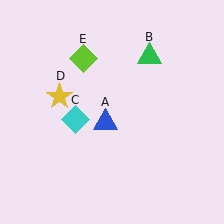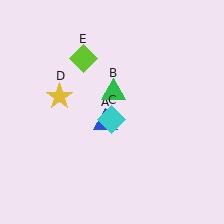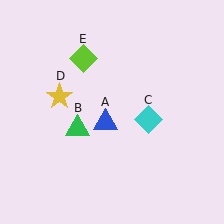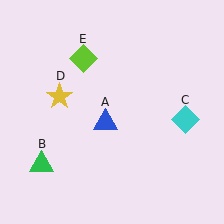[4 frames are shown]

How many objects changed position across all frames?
2 objects changed position: green triangle (object B), cyan diamond (object C).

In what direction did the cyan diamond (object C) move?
The cyan diamond (object C) moved right.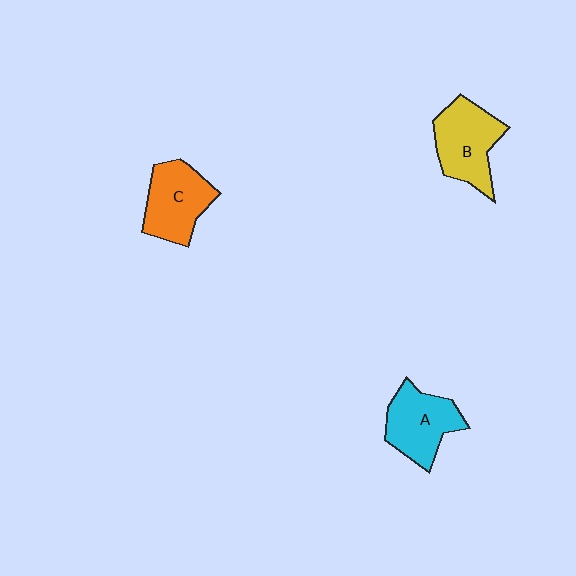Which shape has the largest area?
Shape B (yellow).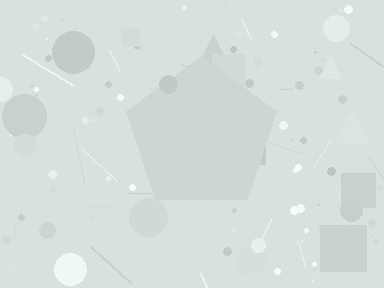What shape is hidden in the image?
A pentagon is hidden in the image.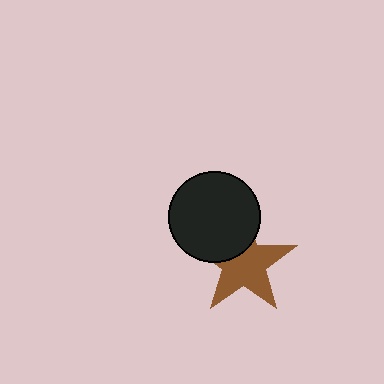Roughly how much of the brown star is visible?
Most of it is visible (roughly 68%).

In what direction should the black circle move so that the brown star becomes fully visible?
The black circle should move toward the upper-left. That is the shortest direction to clear the overlap and leave the brown star fully visible.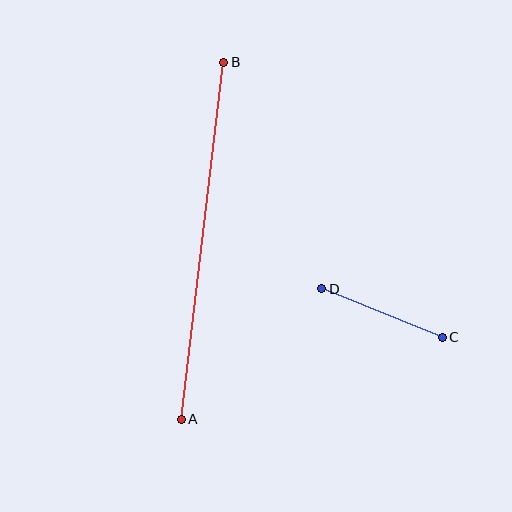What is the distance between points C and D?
The distance is approximately 130 pixels.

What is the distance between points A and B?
The distance is approximately 359 pixels.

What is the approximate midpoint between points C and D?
The midpoint is at approximately (382, 313) pixels.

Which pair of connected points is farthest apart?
Points A and B are farthest apart.